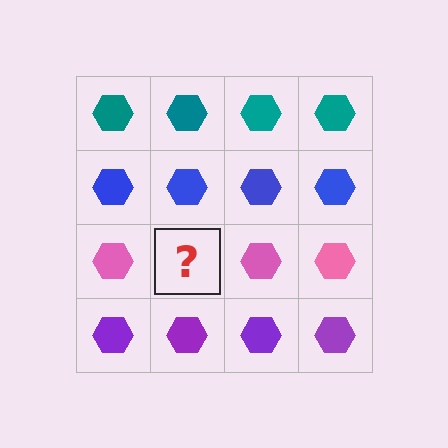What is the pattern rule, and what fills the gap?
The rule is that each row has a consistent color. The gap should be filled with a pink hexagon.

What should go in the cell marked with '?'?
The missing cell should contain a pink hexagon.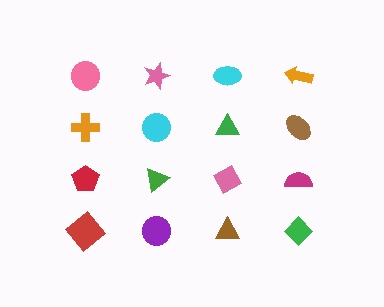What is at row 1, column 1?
A pink circle.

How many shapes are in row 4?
4 shapes.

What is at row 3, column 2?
A green triangle.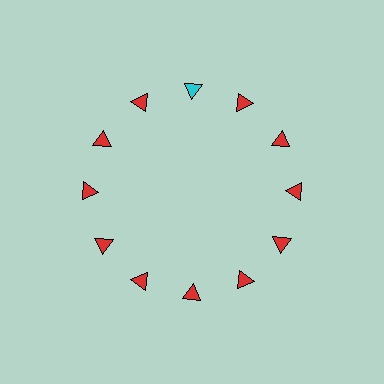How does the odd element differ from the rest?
It has a different color: cyan instead of red.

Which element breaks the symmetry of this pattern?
The cyan triangle at roughly the 12 o'clock position breaks the symmetry. All other shapes are red triangles.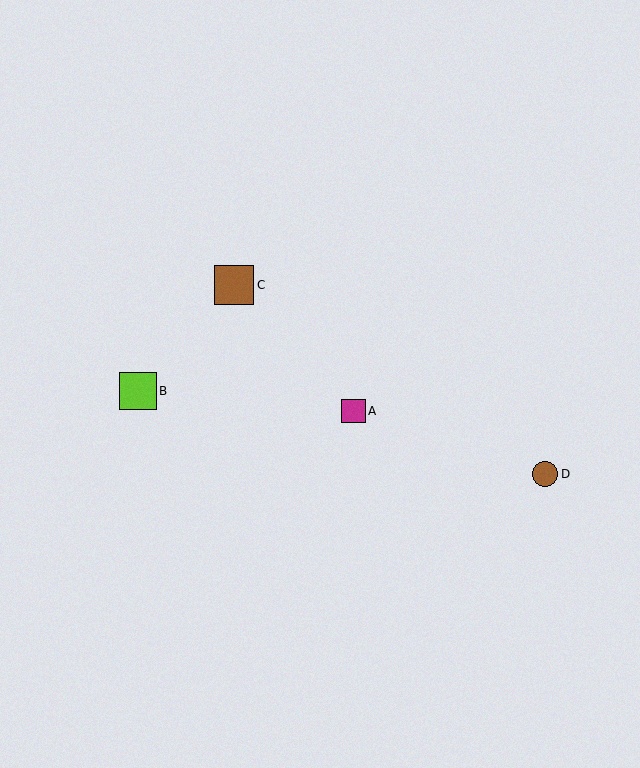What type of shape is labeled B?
Shape B is a lime square.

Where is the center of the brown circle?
The center of the brown circle is at (545, 474).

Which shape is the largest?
The brown square (labeled C) is the largest.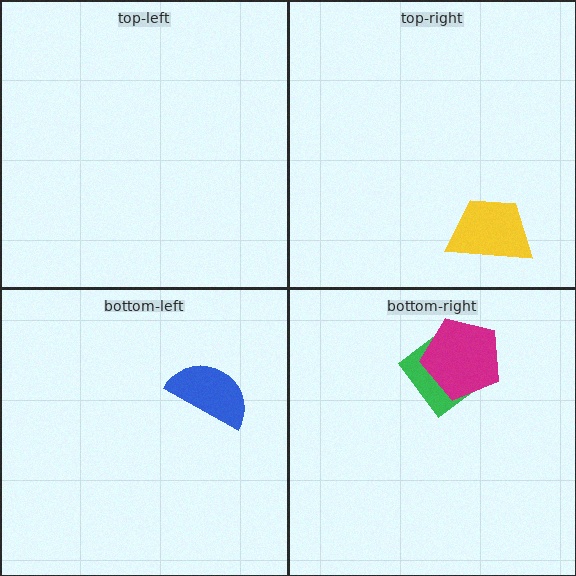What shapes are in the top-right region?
The yellow trapezoid.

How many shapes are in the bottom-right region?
2.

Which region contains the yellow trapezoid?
The top-right region.